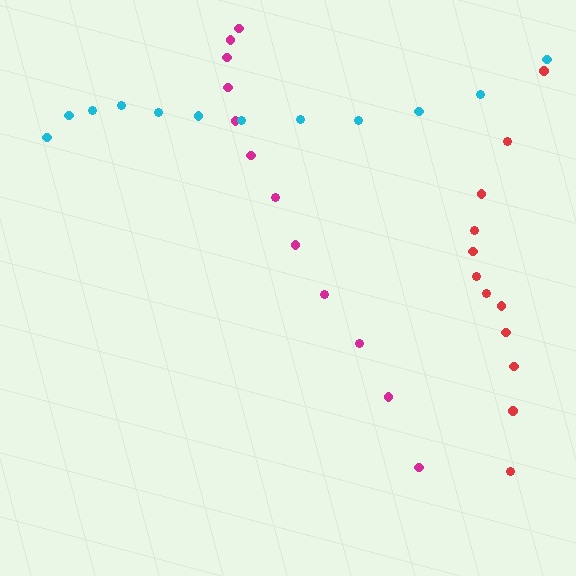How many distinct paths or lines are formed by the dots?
There are 3 distinct paths.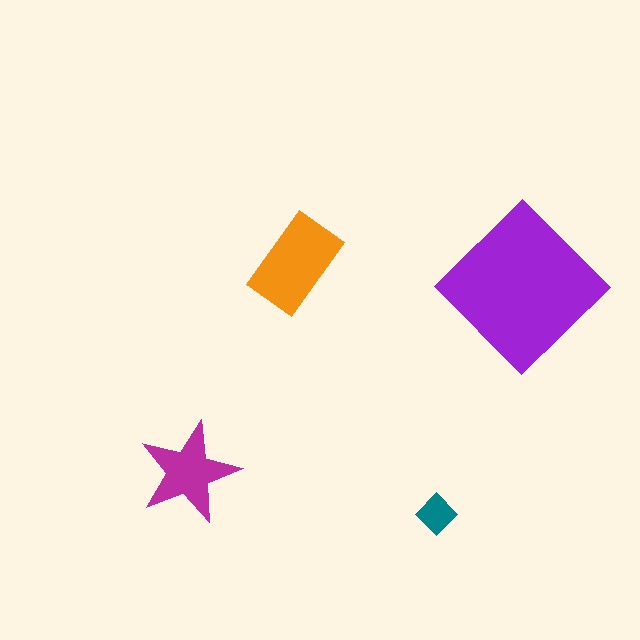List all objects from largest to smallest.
The purple diamond, the orange rectangle, the magenta star, the teal diamond.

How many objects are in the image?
There are 4 objects in the image.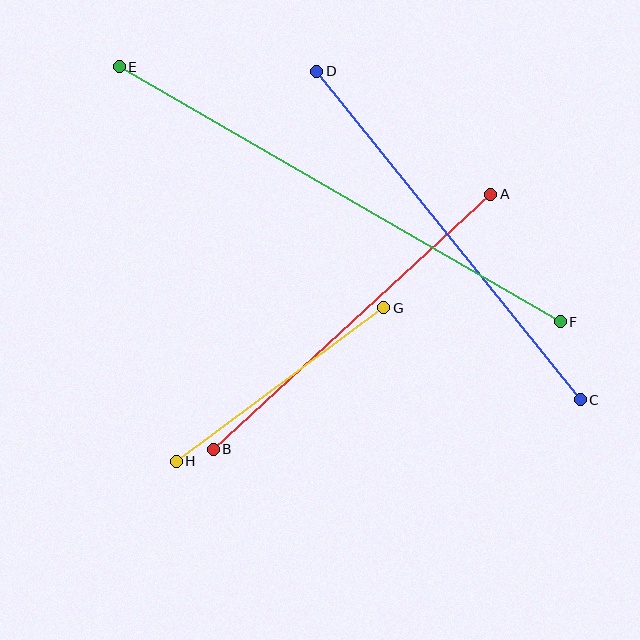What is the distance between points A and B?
The distance is approximately 377 pixels.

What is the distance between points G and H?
The distance is approximately 258 pixels.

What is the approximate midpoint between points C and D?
The midpoint is at approximately (448, 236) pixels.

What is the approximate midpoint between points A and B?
The midpoint is at approximately (352, 322) pixels.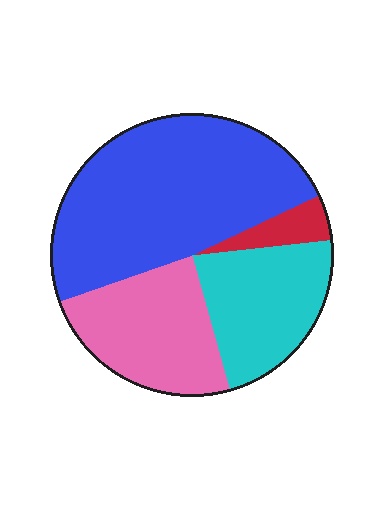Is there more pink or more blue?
Blue.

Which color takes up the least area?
Red, at roughly 5%.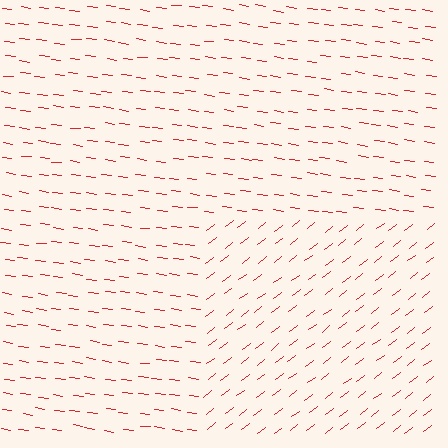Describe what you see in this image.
The image is filled with small red line segments. A rectangle region in the image has lines oriented differently from the surrounding lines, creating a visible texture boundary.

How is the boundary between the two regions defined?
The boundary is defined purely by a change in line orientation (approximately 45 degrees difference). All lines are the same color and thickness.